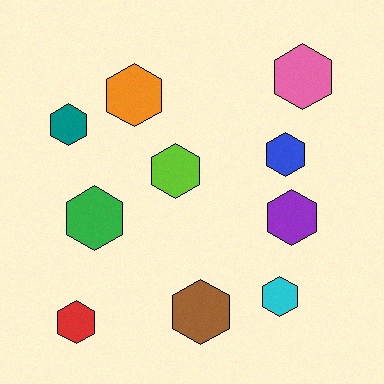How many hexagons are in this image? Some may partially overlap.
There are 10 hexagons.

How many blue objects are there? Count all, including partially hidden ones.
There is 1 blue object.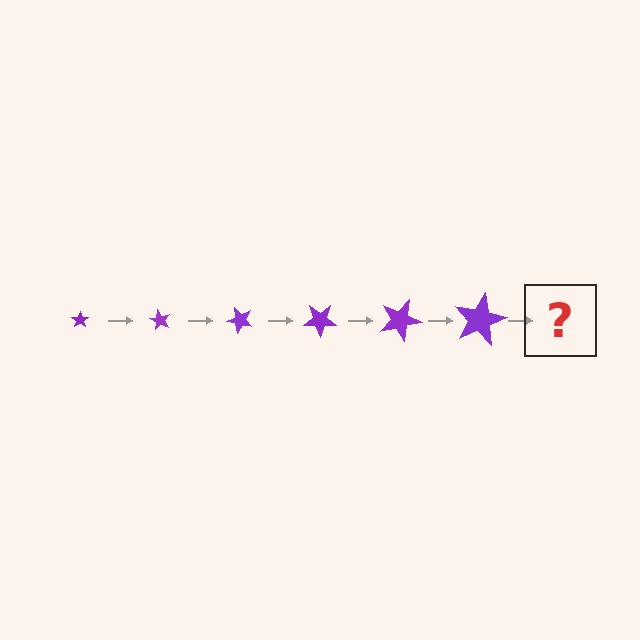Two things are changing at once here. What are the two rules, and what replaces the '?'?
The two rules are that the star grows larger each step and it rotates 60 degrees each step. The '?' should be a star, larger than the previous one and rotated 360 degrees from the start.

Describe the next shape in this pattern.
It should be a star, larger than the previous one and rotated 360 degrees from the start.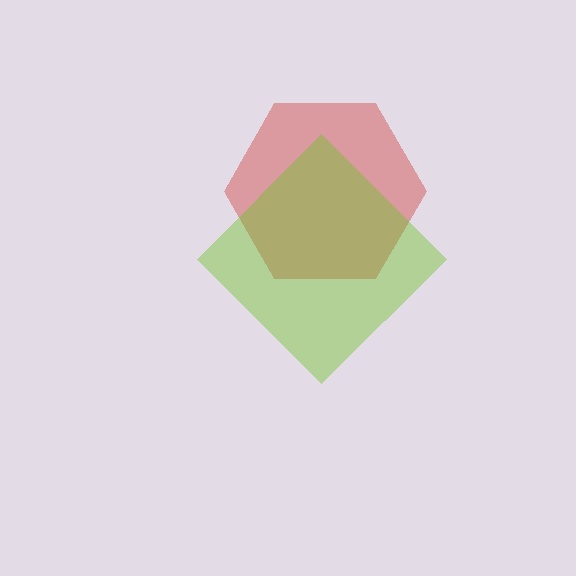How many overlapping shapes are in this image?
There are 2 overlapping shapes in the image.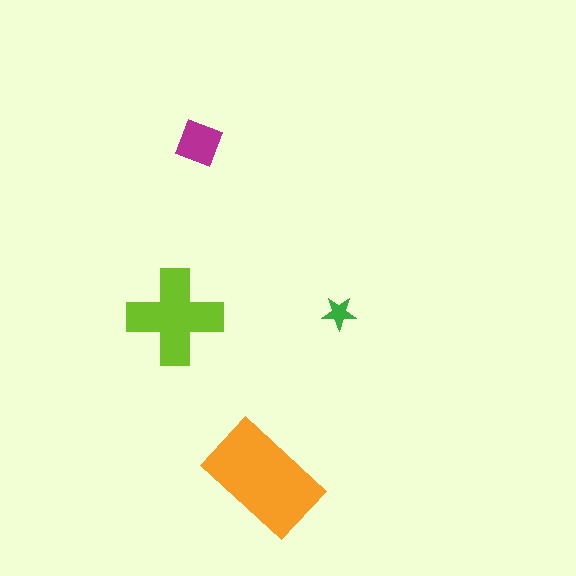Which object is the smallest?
The green star.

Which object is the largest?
The orange rectangle.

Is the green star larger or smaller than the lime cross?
Smaller.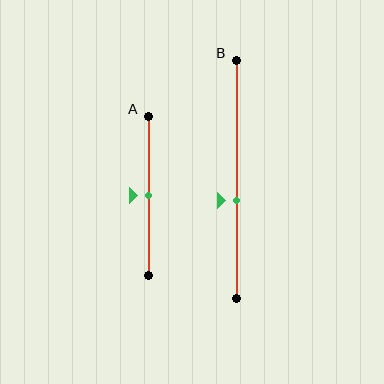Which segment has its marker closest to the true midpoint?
Segment A has its marker closest to the true midpoint.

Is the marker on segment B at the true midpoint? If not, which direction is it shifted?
No, the marker on segment B is shifted downward by about 9% of the segment length.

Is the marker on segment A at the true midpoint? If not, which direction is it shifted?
Yes, the marker on segment A is at the true midpoint.